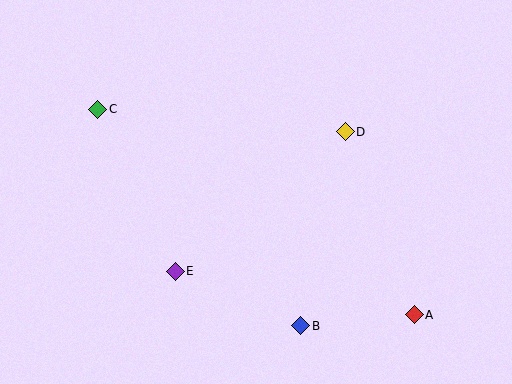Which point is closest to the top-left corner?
Point C is closest to the top-left corner.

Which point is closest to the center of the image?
Point D at (345, 132) is closest to the center.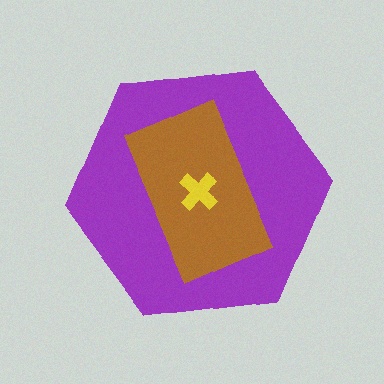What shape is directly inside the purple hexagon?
The brown rectangle.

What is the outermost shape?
The purple hexagon.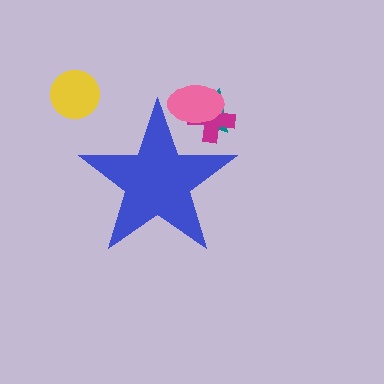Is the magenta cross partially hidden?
Yes, the magenta cross is partially hidden behind the blue star.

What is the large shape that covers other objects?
A blue star.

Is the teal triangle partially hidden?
Yes, the teal triangle is partially hidden behind the blue star.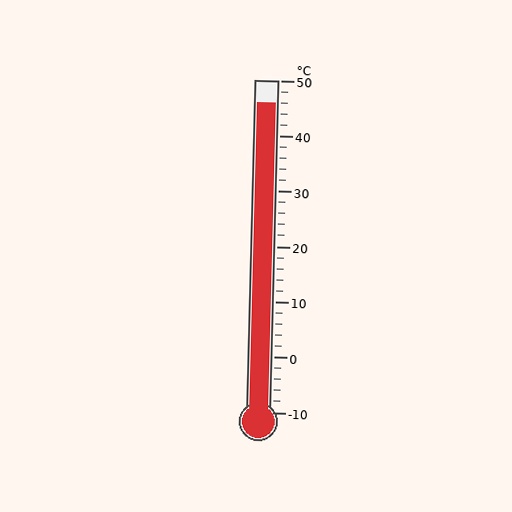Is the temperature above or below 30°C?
The temperature is above 30°C.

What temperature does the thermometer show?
The thermometer shows approximately 46°C.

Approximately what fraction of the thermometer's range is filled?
The thermometer is filled to approximately 95% of its range.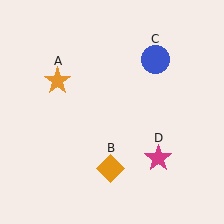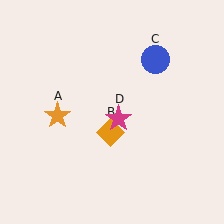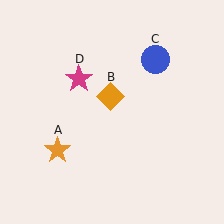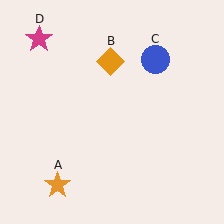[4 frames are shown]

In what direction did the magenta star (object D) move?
The magenta star (object D) moved up and to the left.